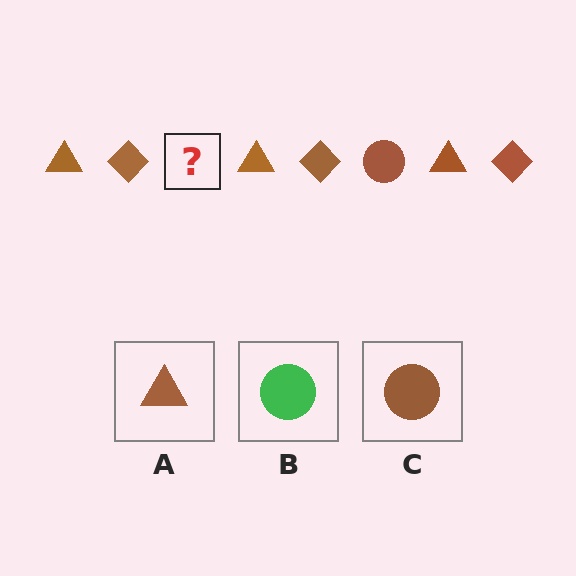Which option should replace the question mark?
Option C.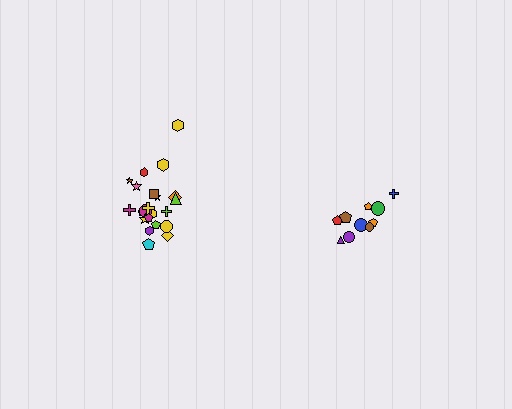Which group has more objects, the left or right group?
The left group.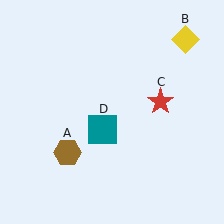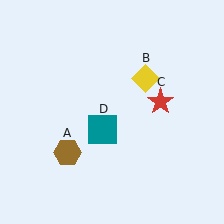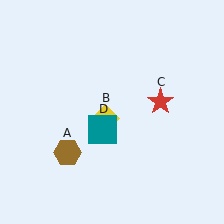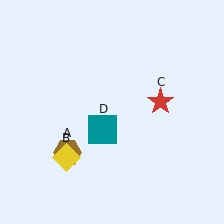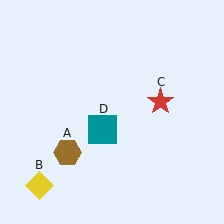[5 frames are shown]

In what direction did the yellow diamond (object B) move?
The yellow diamond (object B) moved down and to the left.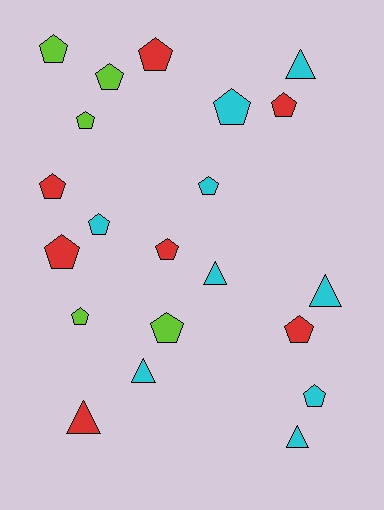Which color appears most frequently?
Cyan, with 9 objects.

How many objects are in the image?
There are 21 objects.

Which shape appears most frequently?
Pentagon, with 15 objects.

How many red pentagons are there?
There are 6 red pentagons.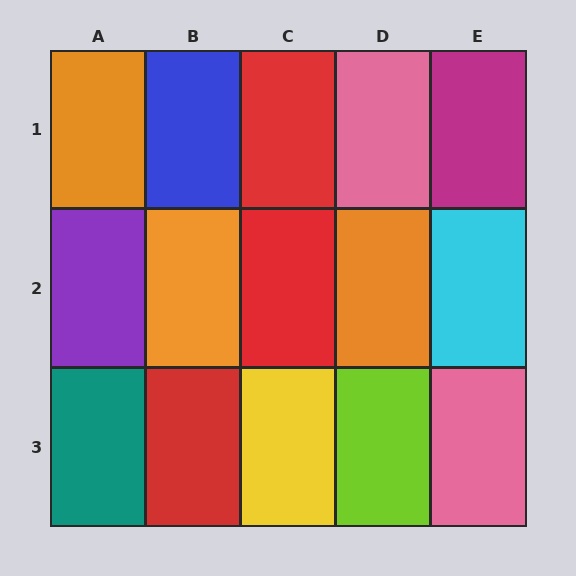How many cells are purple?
1 cell is purple.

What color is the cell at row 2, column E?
Cyan.